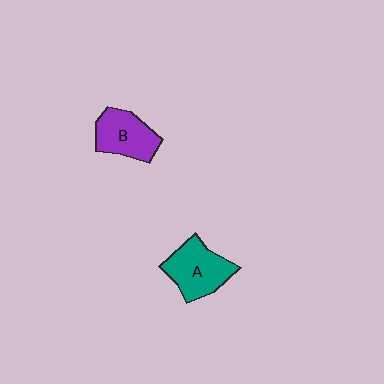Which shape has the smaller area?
Shape B (purple).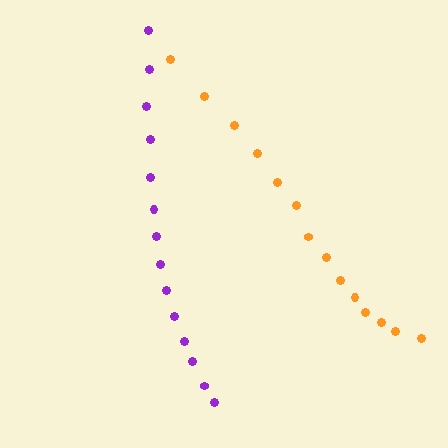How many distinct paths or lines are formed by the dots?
There are 2 distinct paths.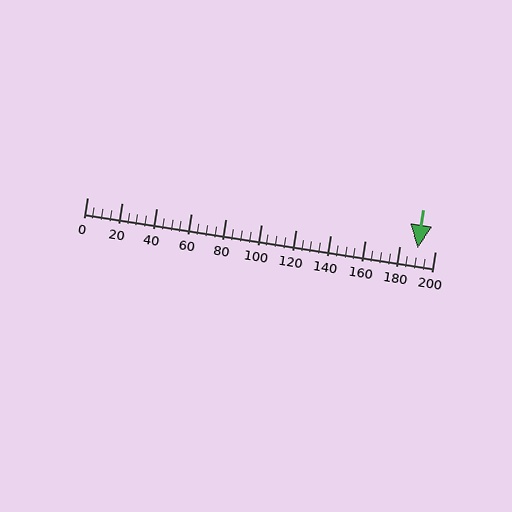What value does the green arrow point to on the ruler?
The green arrow points to approximately 190.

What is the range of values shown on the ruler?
The ruler shows values from 0 to 200.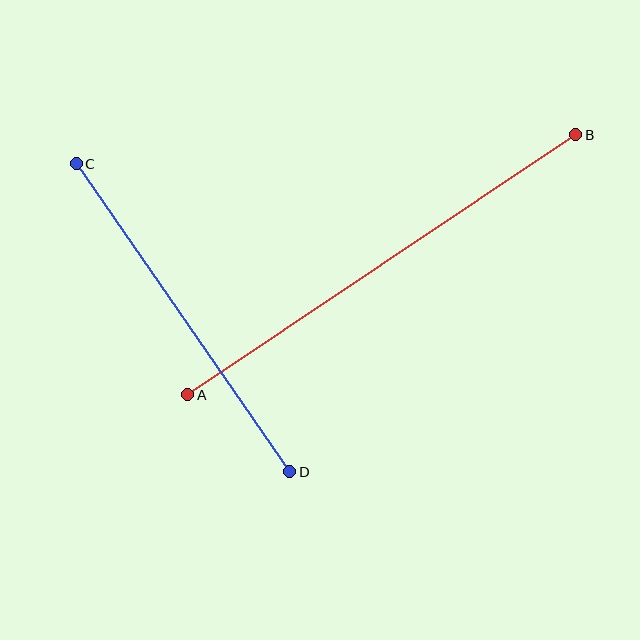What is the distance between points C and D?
The distance is approximately 375 pixels.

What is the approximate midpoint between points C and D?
The midpoint is at approximately (183, 318) pixels.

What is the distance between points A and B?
The distance is approximately 467 pixels.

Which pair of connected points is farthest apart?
Points A and B are farthest apart.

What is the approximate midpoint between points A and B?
The midpoint is at approximately (382, 265) pixels.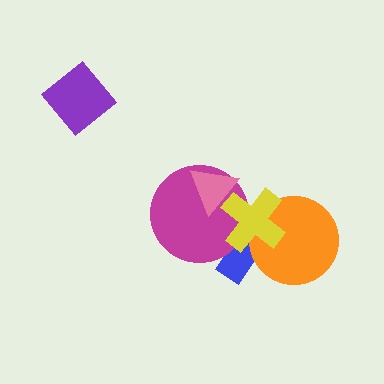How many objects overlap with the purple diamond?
0 objects overlap with the purple diamond.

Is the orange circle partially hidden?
Yes, it is partially covered by another shape.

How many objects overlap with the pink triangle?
3 objects overlap with the pink triangle.